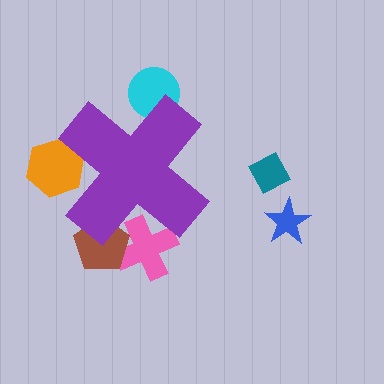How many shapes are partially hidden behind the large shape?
4 shapes are partially hidden.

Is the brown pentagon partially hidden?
Yes, the brown pentagon is partially hidden behind the purple cross.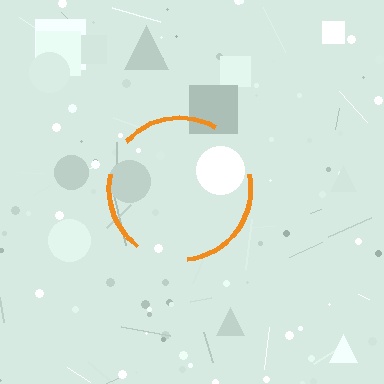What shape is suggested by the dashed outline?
The dashed outline suggests a circle.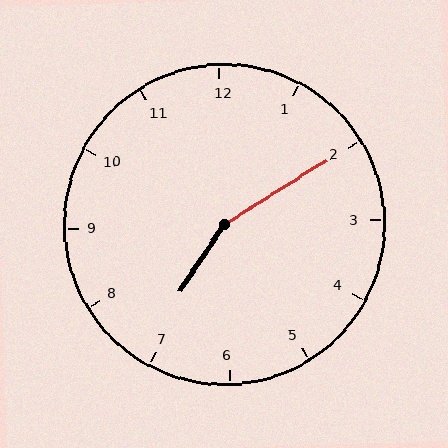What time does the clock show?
7:10.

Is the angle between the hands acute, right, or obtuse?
It is obtuse.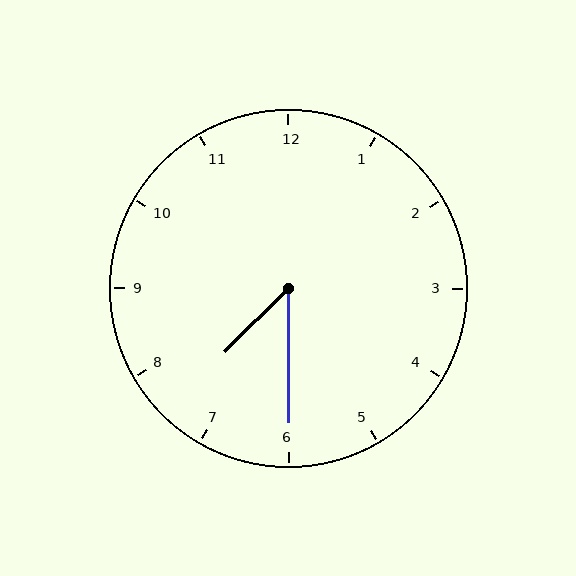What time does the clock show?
7:30.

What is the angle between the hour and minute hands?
Approximately 45 degrees.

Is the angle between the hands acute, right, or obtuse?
It is acute.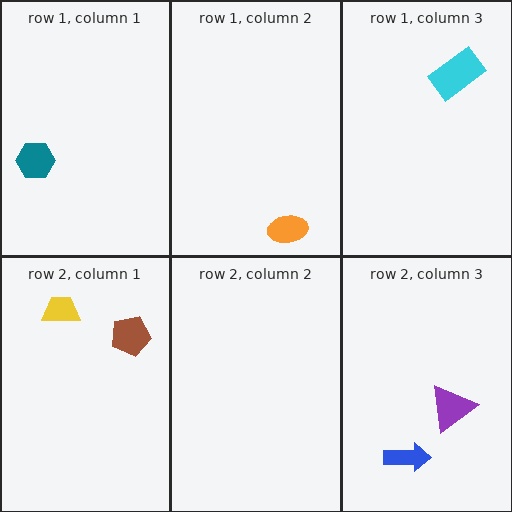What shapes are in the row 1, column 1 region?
The teal hexagon.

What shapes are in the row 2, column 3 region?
The purple triangle, the blue arrow.